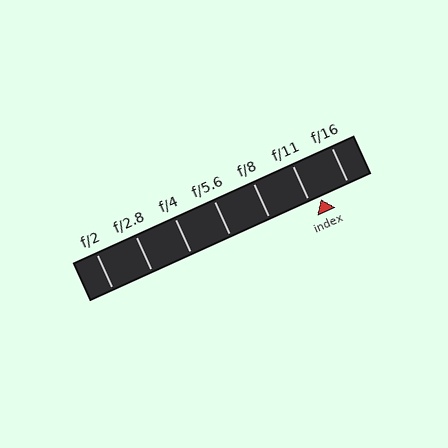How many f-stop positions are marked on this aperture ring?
There are 7 f-stop positions marked.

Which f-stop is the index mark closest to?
The index mark is closest to f/11.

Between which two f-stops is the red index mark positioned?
The index mark is between f/11 and f/16.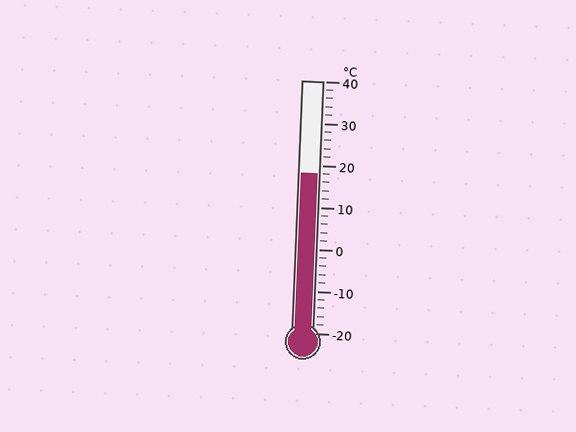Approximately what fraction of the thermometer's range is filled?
The thermometer is filled to approximately 65% of its range.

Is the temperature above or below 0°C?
The temperature is above 0°C.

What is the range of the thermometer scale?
The thermometer scale ranges from -20°C to 40°C.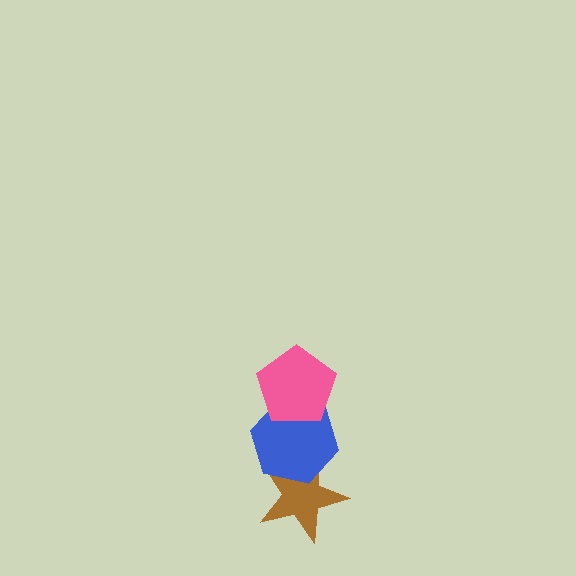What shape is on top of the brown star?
The blue hexagon is on top of the brown star.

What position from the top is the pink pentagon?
The pink pentagon is 1st from the top.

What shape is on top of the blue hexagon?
The pink pentagon is on top of the blue hexagon.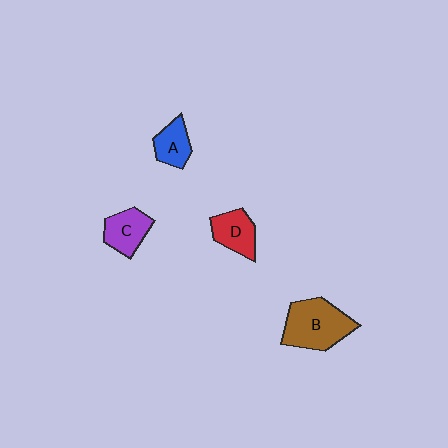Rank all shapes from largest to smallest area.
From largest to smallest: B (brown), C (purple), D (red), A (blue).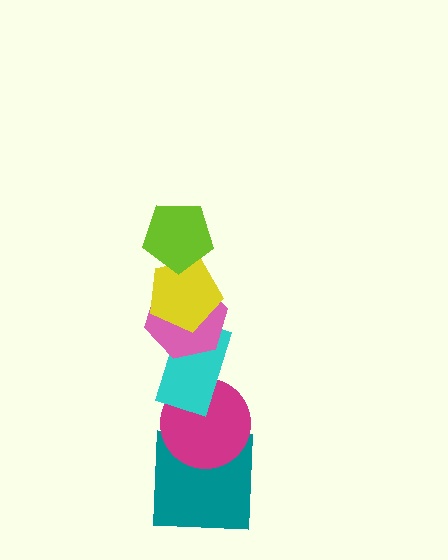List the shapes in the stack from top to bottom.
From top to bottom: the lime pentagon, the yellow pentagon, the pink hexagon, the cyan rectangle, the magenta circle, the teal square.